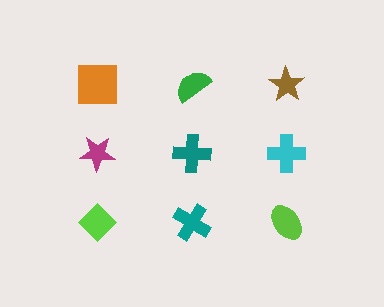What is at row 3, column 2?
A teal cross.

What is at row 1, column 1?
An orange square.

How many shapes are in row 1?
3 shapes.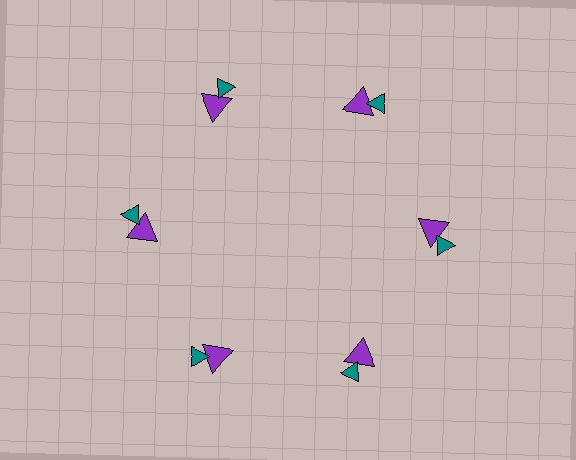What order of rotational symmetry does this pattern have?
This pattern has 6-fold rotational symmetry.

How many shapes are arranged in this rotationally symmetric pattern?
There are 12 shapes, arranged in 6 groups of 2.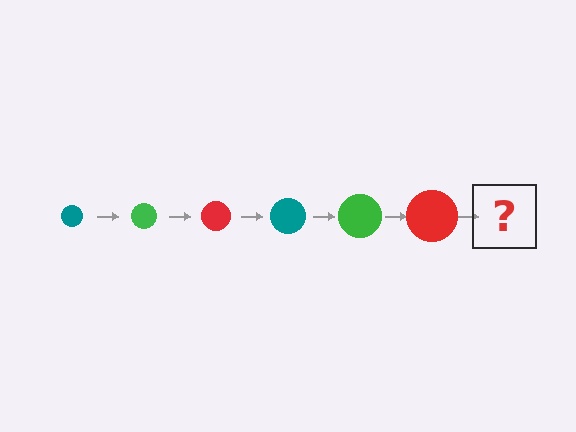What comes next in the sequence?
The next element should be a teal circle, larger than the previous one.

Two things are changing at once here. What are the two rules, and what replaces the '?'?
The two rules are that the circle grows larger each step and the color cycles through teal, green, and red. The '?' should be a teal circle, larger than the previous one.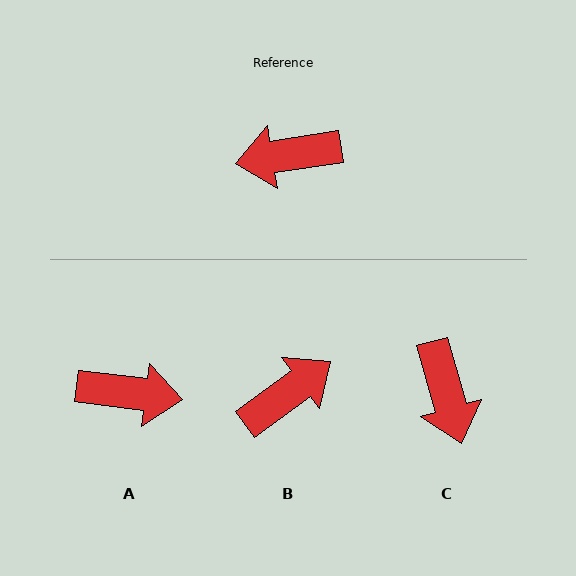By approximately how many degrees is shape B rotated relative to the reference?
Approximately 153 degrees clockwise.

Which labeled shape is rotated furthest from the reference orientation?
A, about 164 degrees away.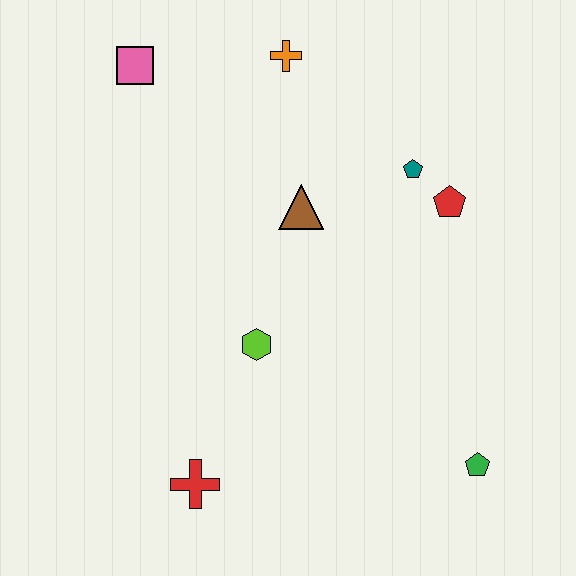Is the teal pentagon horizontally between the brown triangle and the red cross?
No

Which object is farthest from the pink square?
The green pentagon is farthest from the pink square.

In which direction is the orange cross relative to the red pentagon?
The orange cross is to the left of the red pentagon.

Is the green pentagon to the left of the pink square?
No